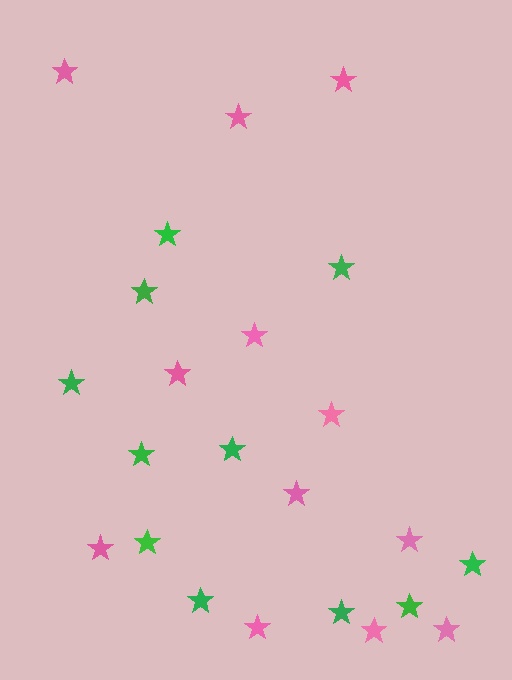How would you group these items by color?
There are 2 groups: one group of pink stars (12) and one group of green stars (11).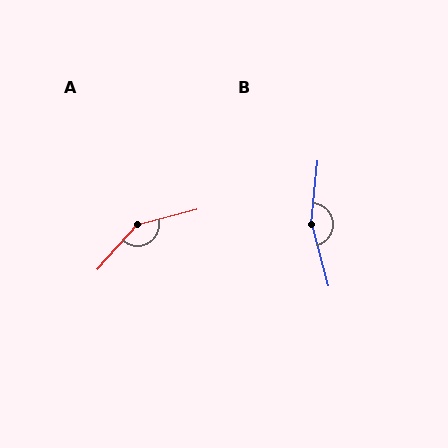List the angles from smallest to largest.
A (146°), B (160°).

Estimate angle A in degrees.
Approximately 146 degrees.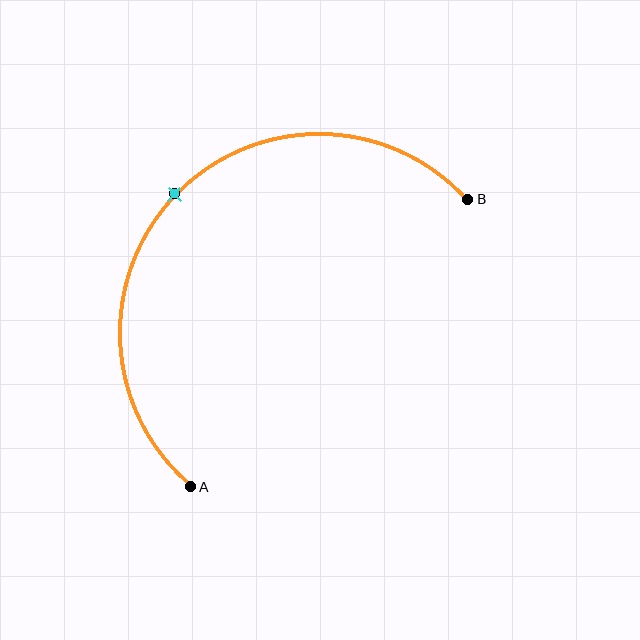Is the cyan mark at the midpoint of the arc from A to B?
Yes. The cyan mark lies on the arc at equal arc-length from both A and B — it is the arc midpoint.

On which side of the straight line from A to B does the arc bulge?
The arc bulges above and to the left of the straight line connecting A and B.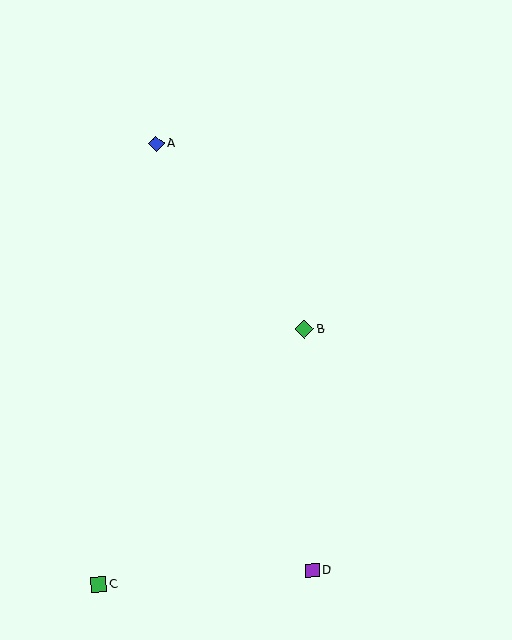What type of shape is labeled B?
Shape B is a green diamond.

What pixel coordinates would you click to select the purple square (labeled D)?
Click at (313, 571) to select the purple square D.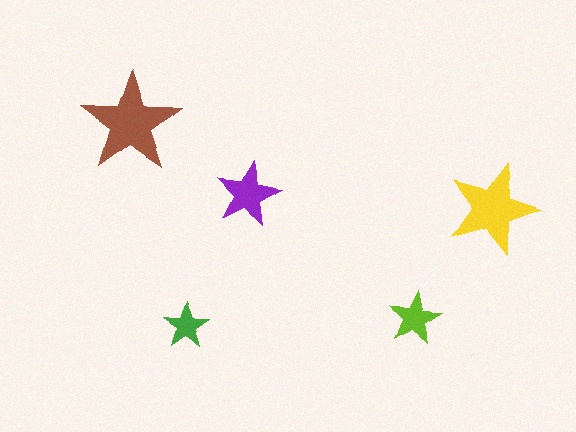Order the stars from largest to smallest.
the brown one, the yellow one, the purple one, the lime one, the green one.